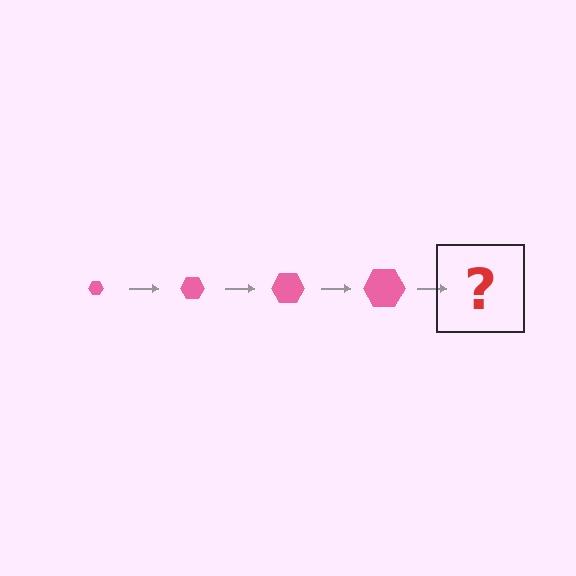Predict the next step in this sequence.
The next step is a pink hexagon, larger than the previous one.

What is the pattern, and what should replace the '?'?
The pattern is that the hexagon gets progressively larger each step. The '?' should be a pink hexagon, larger than the previous one.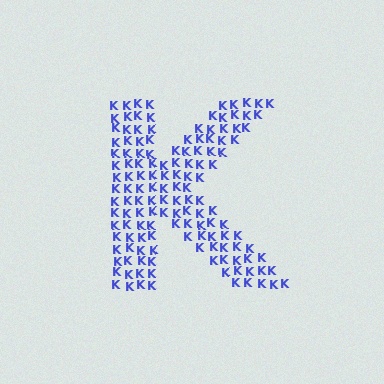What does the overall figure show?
The overall figure shows the letter K.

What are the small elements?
The small elements are letter K's.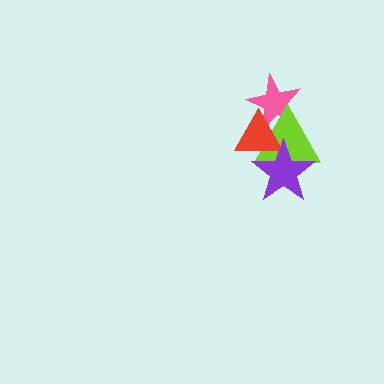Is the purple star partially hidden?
No, no other shape covers it.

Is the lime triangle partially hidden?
Yes, it is partially covered by another shape.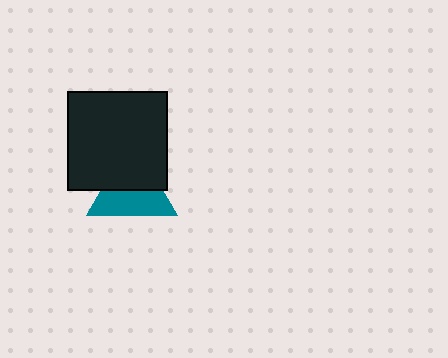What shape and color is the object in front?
The object in front is a black square.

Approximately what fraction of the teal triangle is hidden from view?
Roughly 48% of the teal triangle is hidden behind the black square.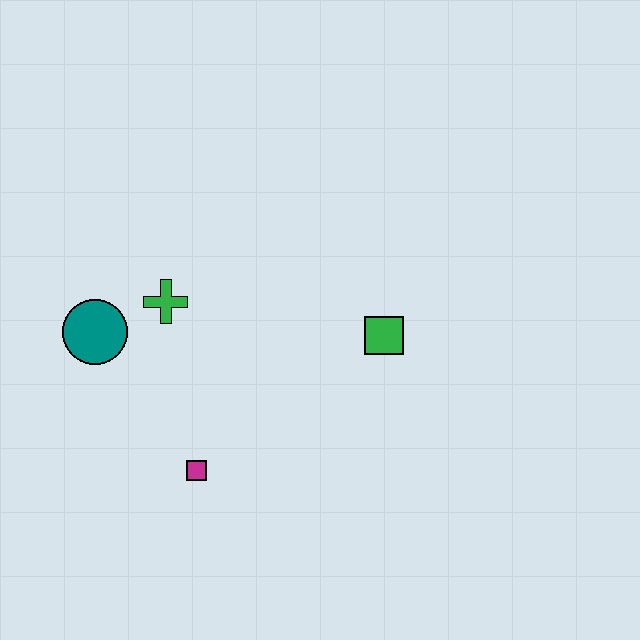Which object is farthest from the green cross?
The green square is farthest from the green cross.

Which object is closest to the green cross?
The teal circle is closest to the green cross.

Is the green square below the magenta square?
No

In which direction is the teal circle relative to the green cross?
The teal circle is to the left of the green cross.